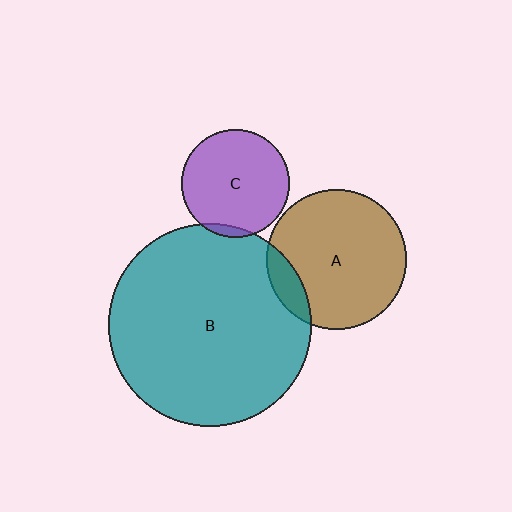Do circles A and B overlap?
Yes.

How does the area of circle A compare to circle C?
Approximately 1.7 times.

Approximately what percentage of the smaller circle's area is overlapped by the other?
Approximately 10%.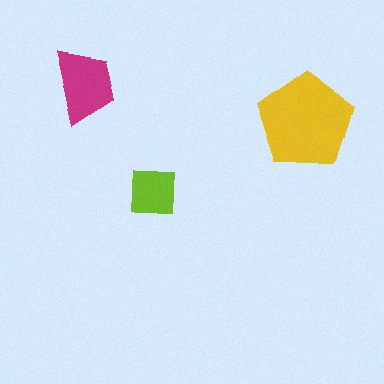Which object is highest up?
The magenta trapezoid is topmost.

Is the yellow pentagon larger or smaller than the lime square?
Larger.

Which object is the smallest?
The lime square.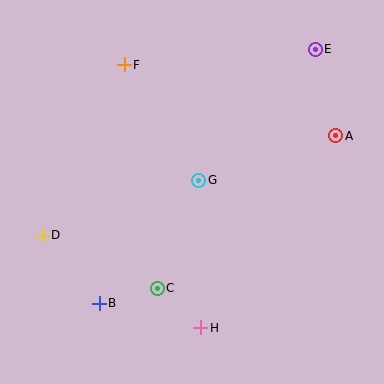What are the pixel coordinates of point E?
Point E is at (315, 49).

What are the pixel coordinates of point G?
Point G is at (199, 180).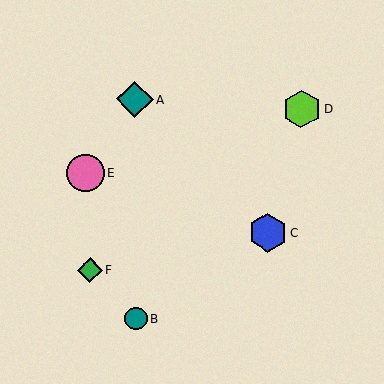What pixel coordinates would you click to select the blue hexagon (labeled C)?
Click at (267, 232) to select the blue hexagon C.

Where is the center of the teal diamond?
The center of the teal diamond is at (135, 99).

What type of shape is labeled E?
Shape E is a pink circle.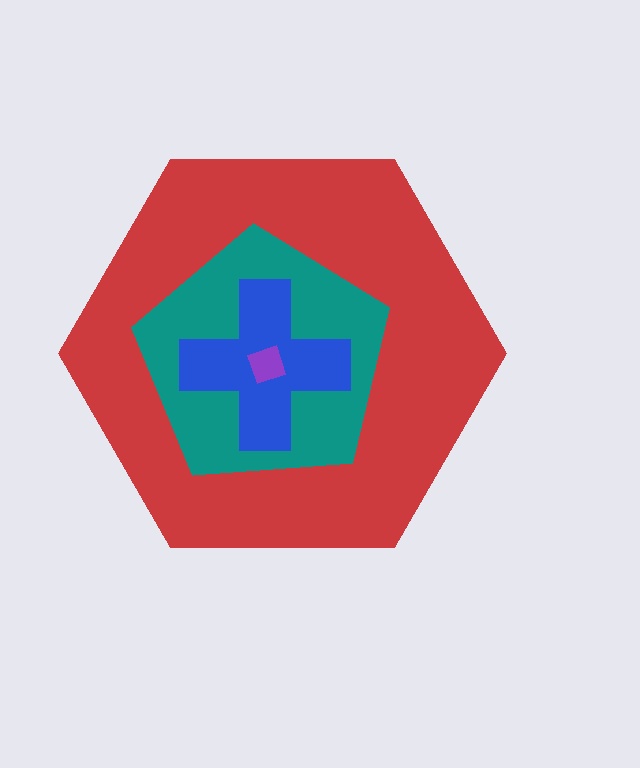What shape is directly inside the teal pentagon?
The blue cross.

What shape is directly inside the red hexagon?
The teal pentagon.